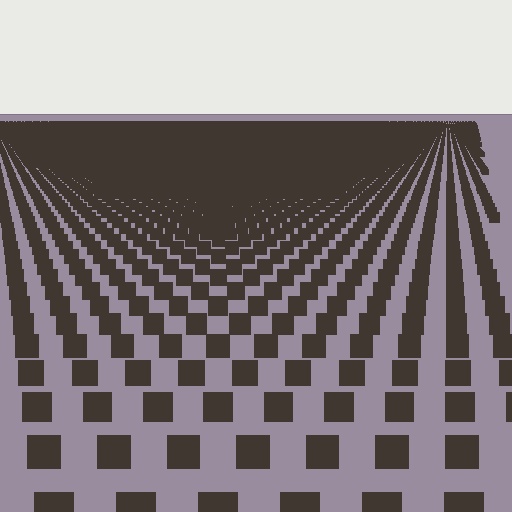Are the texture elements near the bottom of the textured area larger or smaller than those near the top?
Larger. Near the bottom, elements are closer to the viewer and appear at a bigger on-screen size.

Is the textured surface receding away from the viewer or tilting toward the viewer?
The surface is receding away from the viewer. Texture elements get smaller and denser toward the top.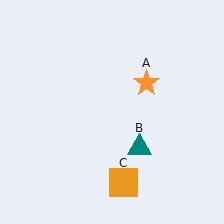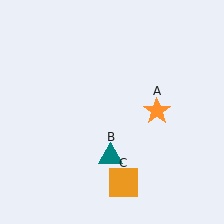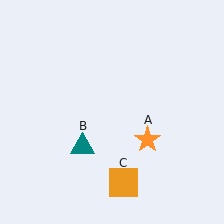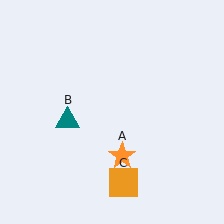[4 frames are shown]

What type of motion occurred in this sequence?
The orange star (object A), teal triangle (object B) rotated clockwise around the center of the scene.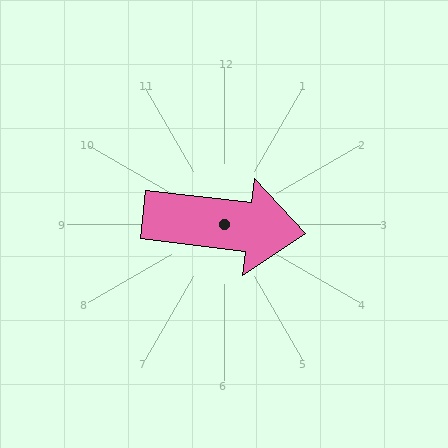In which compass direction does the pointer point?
East.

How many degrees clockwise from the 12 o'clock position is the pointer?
Approximately 97 degrees.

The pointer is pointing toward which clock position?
Roughly 3 o'clock.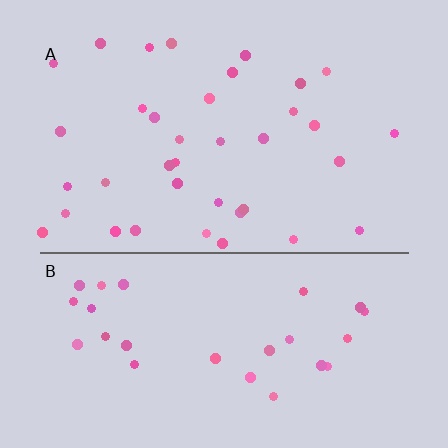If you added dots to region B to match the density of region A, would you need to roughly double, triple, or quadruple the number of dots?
Approximately double.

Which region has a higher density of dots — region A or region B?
A (the top).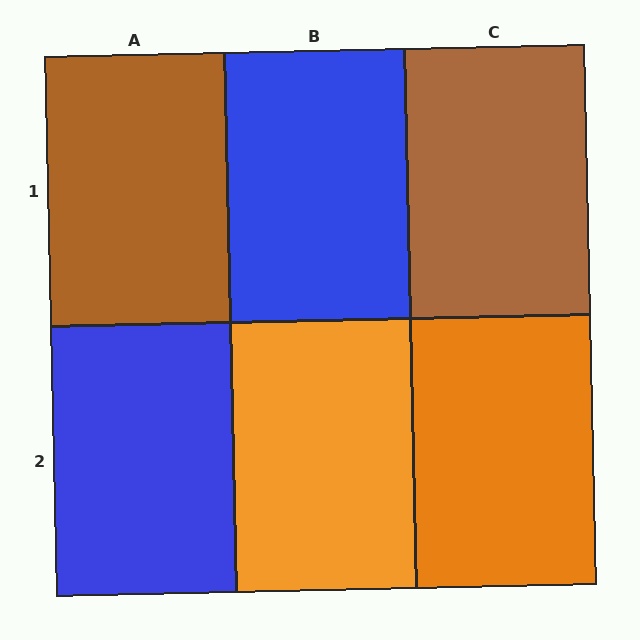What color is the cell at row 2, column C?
Orange.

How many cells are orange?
2 cells are orange.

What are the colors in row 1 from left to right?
Brown, blue, brown.